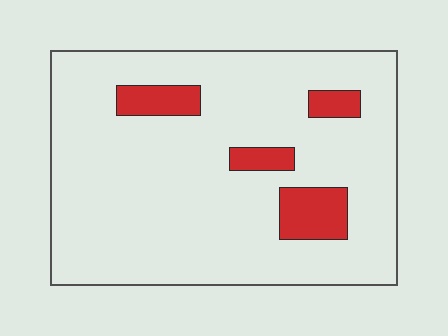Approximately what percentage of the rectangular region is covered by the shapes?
Approximately 10%.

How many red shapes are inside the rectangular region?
4.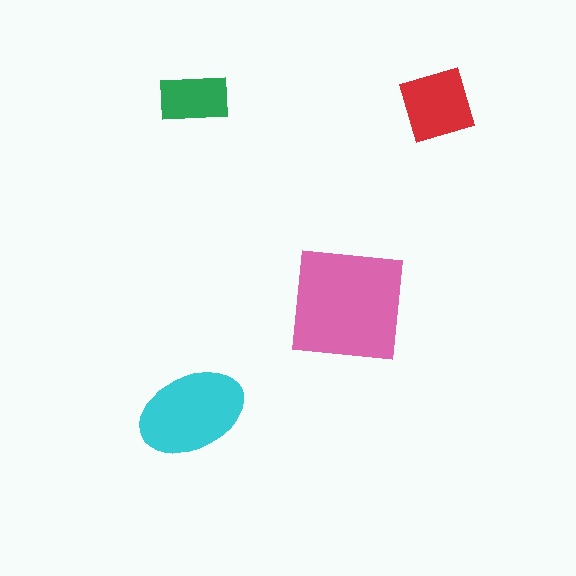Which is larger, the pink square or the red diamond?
The pink square.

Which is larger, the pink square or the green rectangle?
The pink square.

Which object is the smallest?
The green rectangle.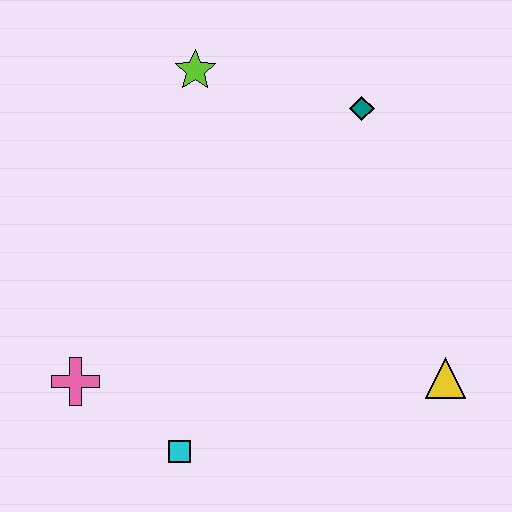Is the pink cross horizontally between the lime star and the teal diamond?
No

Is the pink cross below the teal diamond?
Yes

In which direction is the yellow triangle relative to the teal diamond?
The yellow triangle is below the teal diamond.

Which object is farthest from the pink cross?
The teal diamond is farthest from the pink cross.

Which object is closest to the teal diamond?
The lime star is closest to the teal diamond.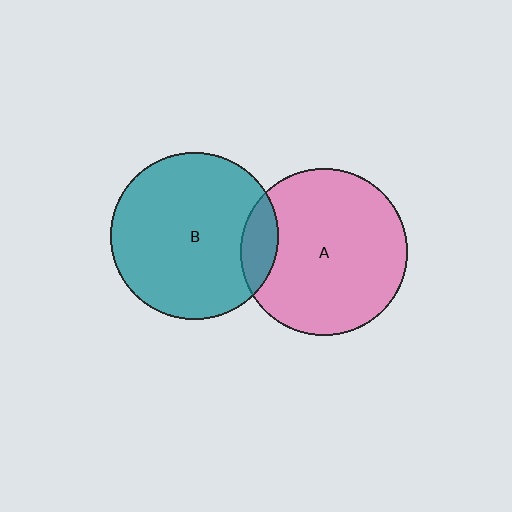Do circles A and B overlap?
Yes.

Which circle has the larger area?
Circle B (teal).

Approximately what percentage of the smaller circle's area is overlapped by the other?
Approximately 10%.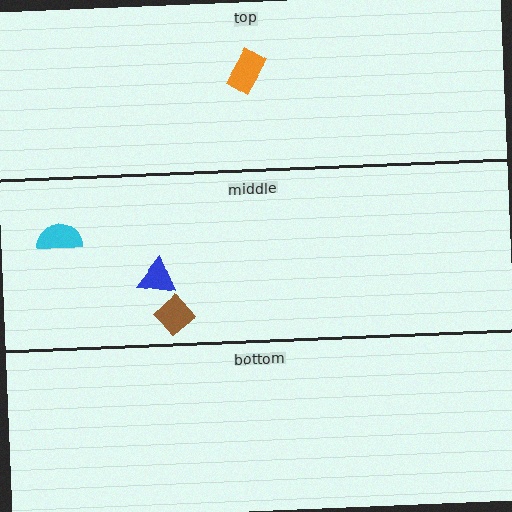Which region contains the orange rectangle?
The top region.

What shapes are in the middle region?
The brown diamond, the blue triangle, the cyan semicircle.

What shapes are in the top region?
The orange rectangle.